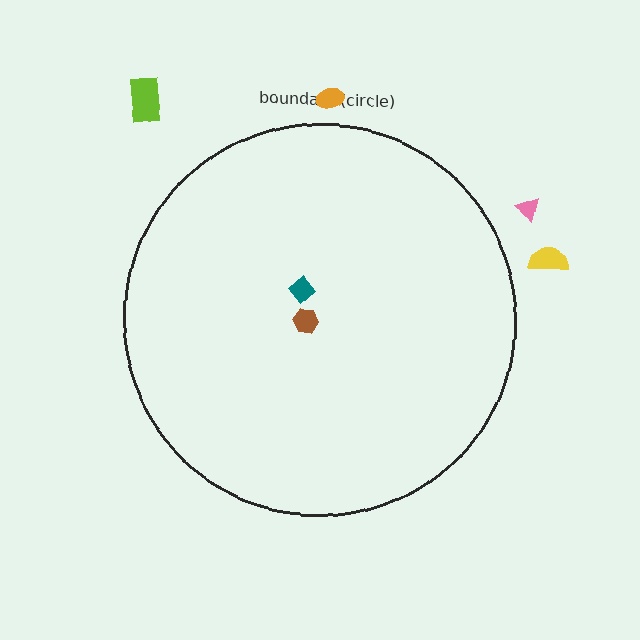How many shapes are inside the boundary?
2 inside, 4 outside.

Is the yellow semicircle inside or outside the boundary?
Outside.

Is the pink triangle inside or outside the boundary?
Outside.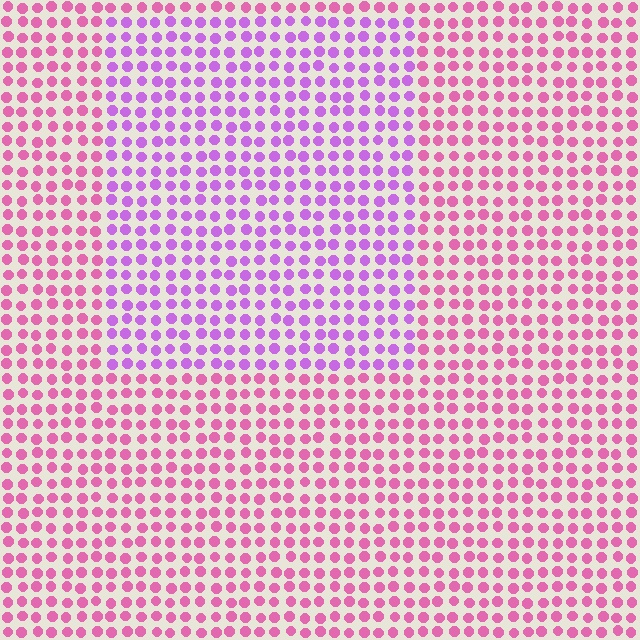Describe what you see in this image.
The image is filled with small pink elements in a uniform arrangement. A rectangle-shaped region is visible where the elements are tinted to a slightly different hue, forming a subtle color boundary.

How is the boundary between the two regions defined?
The boundary is defined purely by a slight shift in hue (about 38 degrees). Spacing, size, and orientation are identical on both sides.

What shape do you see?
I see a rectangle.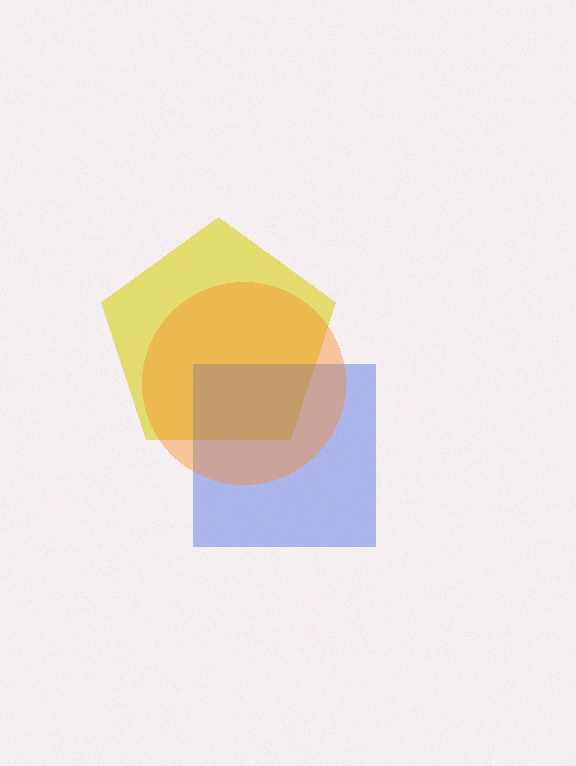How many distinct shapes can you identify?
There are 3 distinct shapes: a yellow pentagon, a blue square, an orange circle.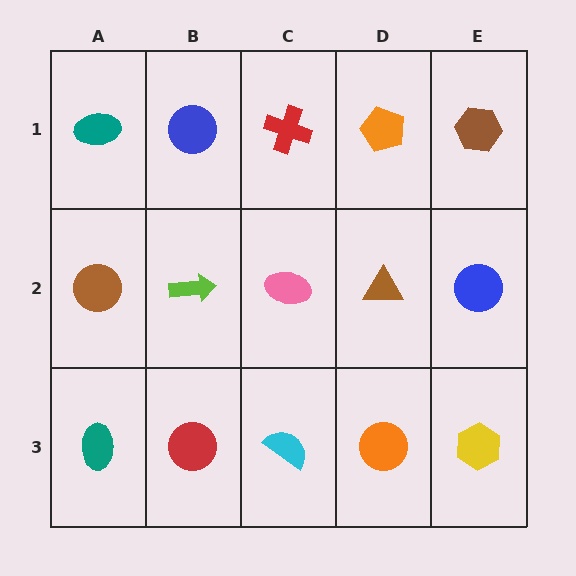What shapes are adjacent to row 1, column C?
A pink ellipse (row 2, column C), a blue circle (row 1, column B), an orange pentagon (row 1, column D).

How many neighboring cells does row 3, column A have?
2.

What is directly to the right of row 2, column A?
A lime arrow.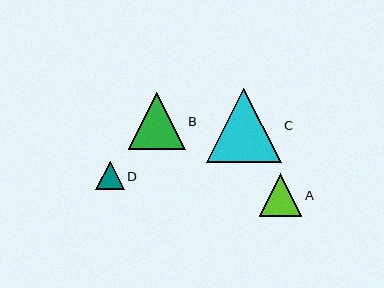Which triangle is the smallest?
Triangle D is the smallest with a size of approximately 29 pixels.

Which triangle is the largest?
Triangle C is the largest with a size of approximately 74 pixels.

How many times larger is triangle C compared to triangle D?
Triangle C is approximately 2.6 times the size of triangle D.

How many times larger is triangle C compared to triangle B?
Triangle C is approximately 1.3 times the size of triangle B.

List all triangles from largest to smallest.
From largest to smallest: C, B, A, D.